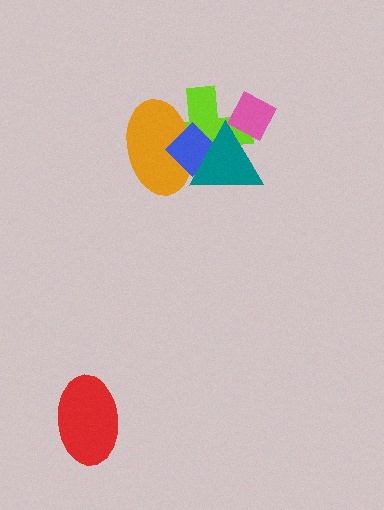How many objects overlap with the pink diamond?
2 objects overlap with the pink diamond.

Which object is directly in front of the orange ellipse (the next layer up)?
The blue diamond is directly in front of the orange ellipse.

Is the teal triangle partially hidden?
Yes, it is partially covered by another shape.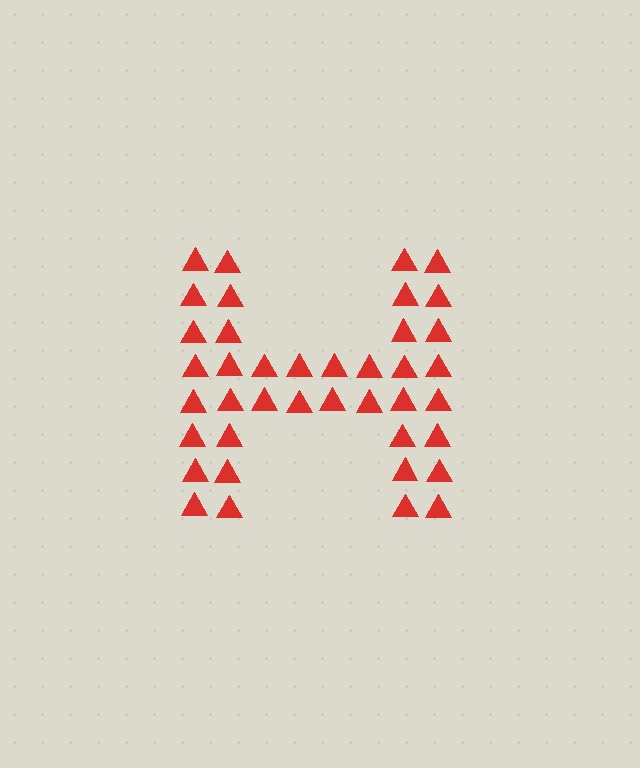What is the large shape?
The large shape is the letter H.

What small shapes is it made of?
It is made of small triangles.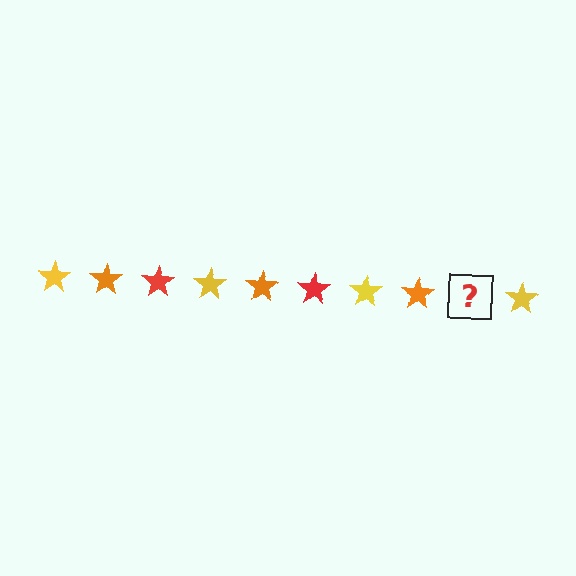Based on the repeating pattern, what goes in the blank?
The blank should be a red star.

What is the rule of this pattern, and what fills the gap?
The rule is that the pattern cycles through yellow, orange, red stars. The gap should be filled with a red star.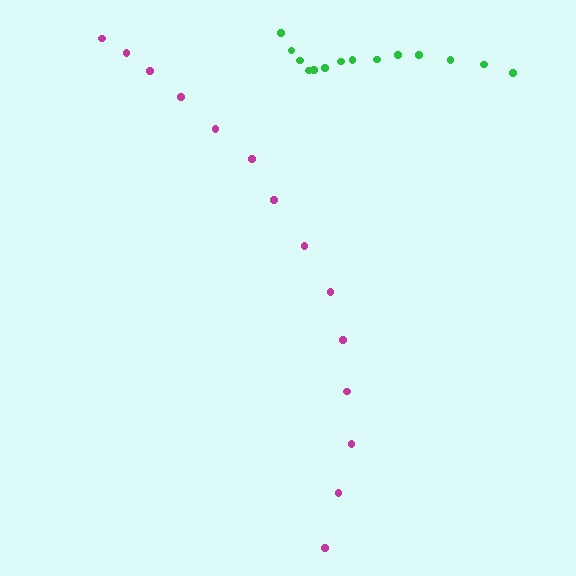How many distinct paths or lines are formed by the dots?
There are 2 distinct paths.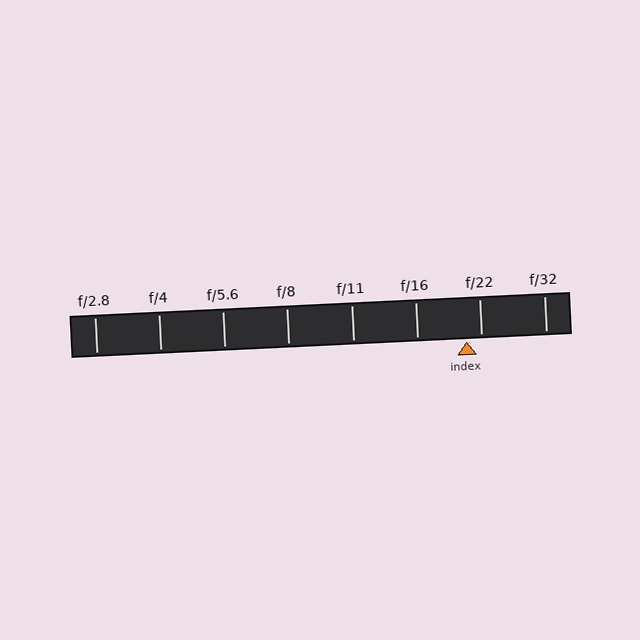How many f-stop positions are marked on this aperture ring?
There are 8 f-stop positions marked.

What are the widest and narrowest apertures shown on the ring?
The widest aperture shown is f/2.8 and the narrowest is f/32.